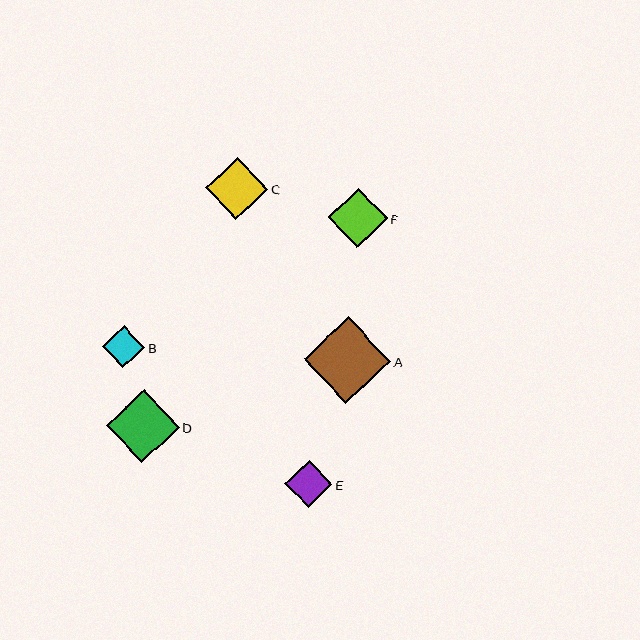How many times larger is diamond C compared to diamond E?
Diamond C is approximately 1.3 times the size of diamond E.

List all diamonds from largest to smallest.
From largest to smallest: A, D, C, F, E, B.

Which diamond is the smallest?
Diamond B is the smallest with a size of approximately 42 pixels.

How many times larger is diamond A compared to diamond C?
Diamond A is approximately 1.4 times the size of diamond C.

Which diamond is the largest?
Diamond A is the largest with a size of approximately 87 pixels.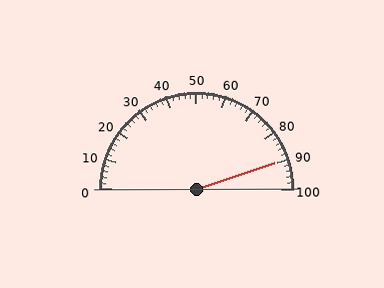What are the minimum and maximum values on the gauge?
The gauge ranges from 0 to 100.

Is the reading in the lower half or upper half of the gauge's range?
The reading is in the upper half of the range (0 to 100).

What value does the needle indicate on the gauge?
The needle indicates approximately 90.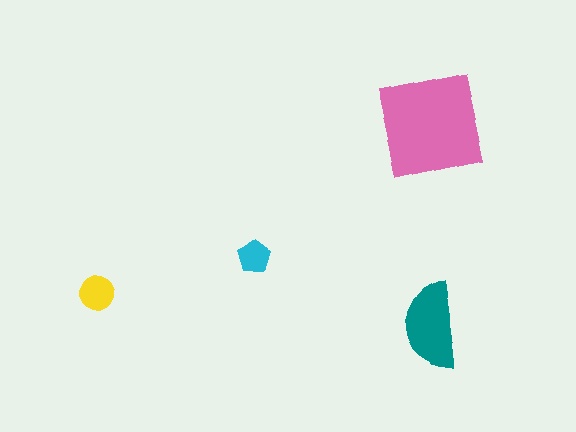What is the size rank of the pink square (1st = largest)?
1st.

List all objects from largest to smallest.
The pink square, the teal semicircle, the yellow circle, the cyan pentagon.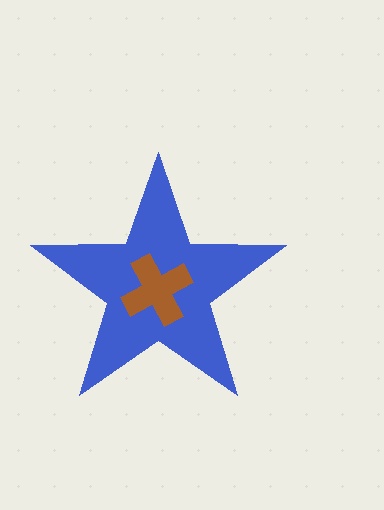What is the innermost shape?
The brown cross.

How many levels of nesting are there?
2.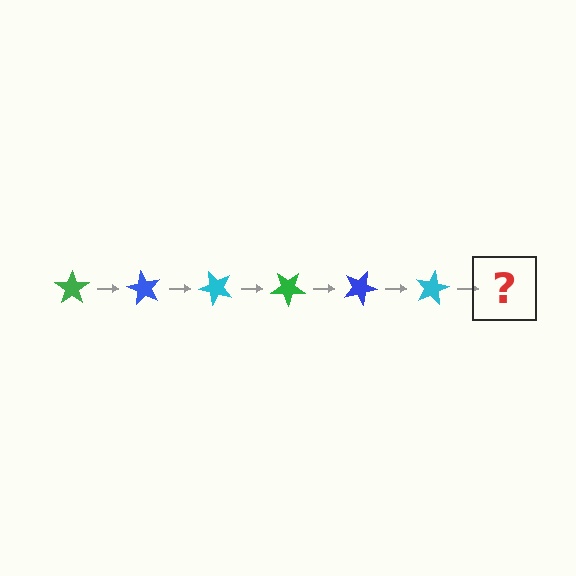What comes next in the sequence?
The next element should be a green star, rotated 360 degrees from the start.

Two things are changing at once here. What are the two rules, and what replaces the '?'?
The two rules are that it rotates 60 degrees each step and the color cycles through green, blue, and cyan. The '?' should be a green star, rotated 360 degrees from the start.